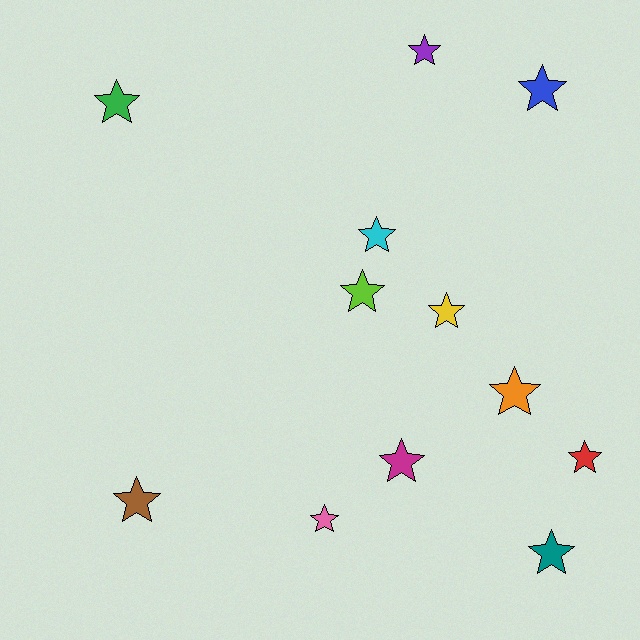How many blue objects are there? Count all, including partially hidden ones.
There is 1 blue object.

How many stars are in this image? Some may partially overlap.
There are 12 stars.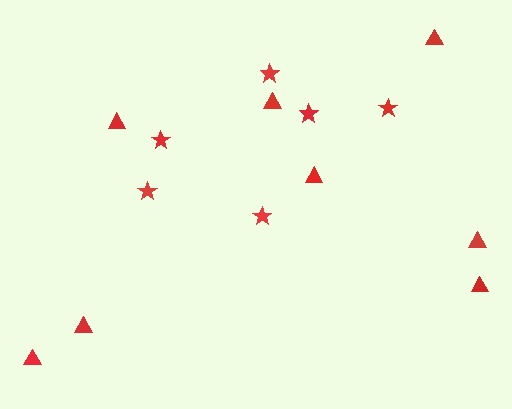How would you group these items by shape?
There are 2 groups: one group of stars (6) and one group of triangles (8).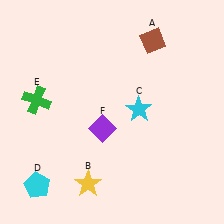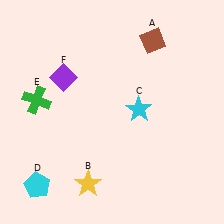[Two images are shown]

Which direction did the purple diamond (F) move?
The purple diamond (F) moved up.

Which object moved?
The purple diamond (F) moved up.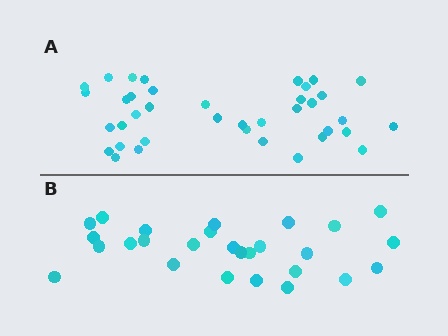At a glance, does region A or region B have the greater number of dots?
Region A (the top region) has more dots.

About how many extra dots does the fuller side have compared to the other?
Region A has roughly 12 or so more dots than region B.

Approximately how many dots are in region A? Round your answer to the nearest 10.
About 40 dots. (The exact count is 38, which rounds to 40.)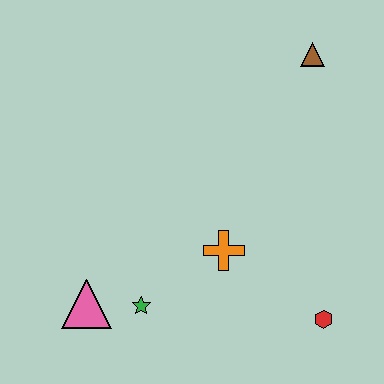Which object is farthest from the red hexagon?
The brown triangle is farthest from the red hexagon.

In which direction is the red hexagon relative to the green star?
The red hexagon is to the right of the green star.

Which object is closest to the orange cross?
The green star is closest to the orange cross.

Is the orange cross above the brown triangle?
No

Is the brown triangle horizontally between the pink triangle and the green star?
No